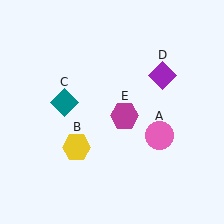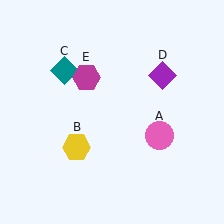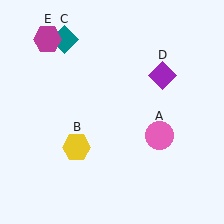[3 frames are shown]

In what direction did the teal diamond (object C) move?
The teal diamond (object C) moved up.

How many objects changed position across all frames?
2 objects changed position: teal diamond (object C), magenta hexagon (object E).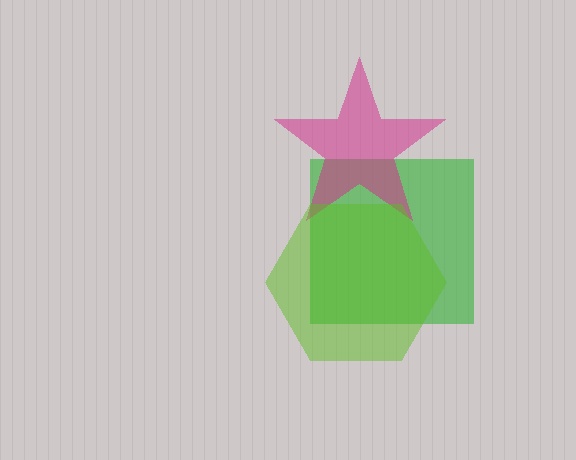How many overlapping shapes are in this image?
There are 3 overlapping shapes in the image.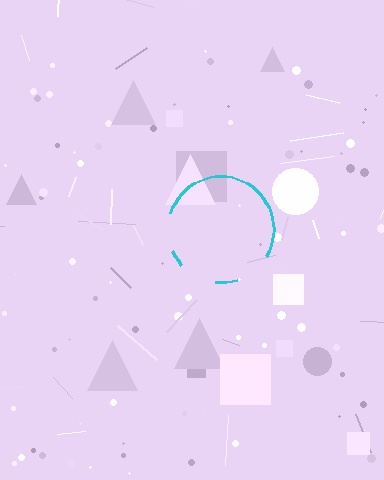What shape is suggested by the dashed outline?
The dashed outline suggests a circle.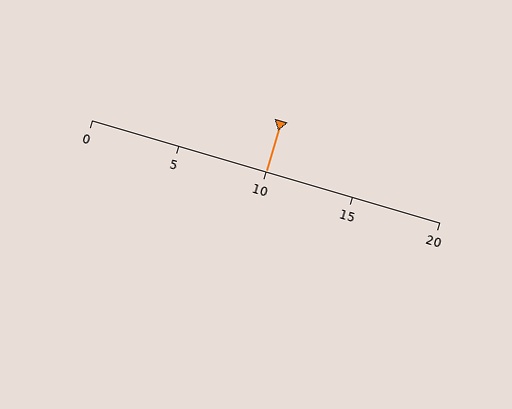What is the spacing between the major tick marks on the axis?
The major ticks are spaced 5 apart.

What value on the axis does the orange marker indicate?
The marker indicates approximately 10.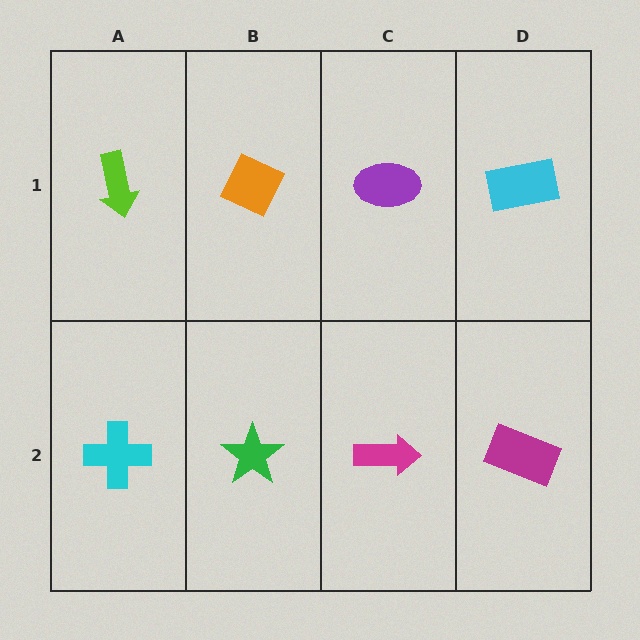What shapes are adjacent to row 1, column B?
A green star (row 2, column B), a lime arrow (row 1, column A), a purple ellipse (row 1, column C).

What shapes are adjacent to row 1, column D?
A magenta rectangle (row 2, column D), a purple ellipse (row 1, column C).